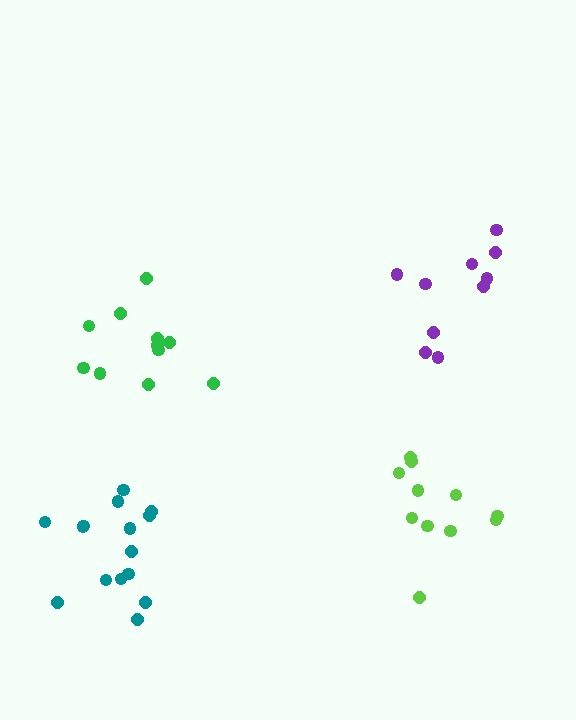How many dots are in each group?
Group 1: 11 dots, Group 2: 11 dots, Group 3: 10 dots, Group 4: 15 dots (47 total).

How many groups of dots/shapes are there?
There are 4 groups.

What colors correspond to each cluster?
The clusters are colored: lime, green, purple, teal.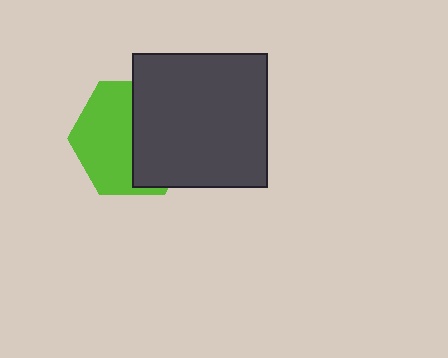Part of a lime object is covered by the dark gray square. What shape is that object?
It is a hexagon.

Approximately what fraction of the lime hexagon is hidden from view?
Roughly 48% of the lime hexagon is hidden behind the dark gray square.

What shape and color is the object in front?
The object in front is a dark gray square.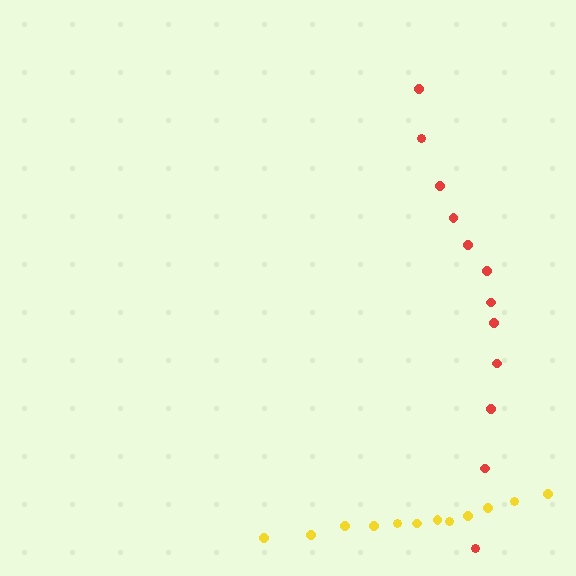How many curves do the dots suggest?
There are 2 distinct paths.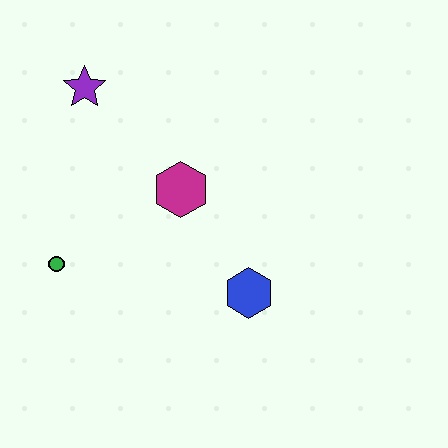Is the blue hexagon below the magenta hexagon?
Yes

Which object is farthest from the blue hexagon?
The purple star is farthest from the blue hexagon.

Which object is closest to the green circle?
The magenta hexagon is closest to the green circle.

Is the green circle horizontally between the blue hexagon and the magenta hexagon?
No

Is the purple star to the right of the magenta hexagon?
No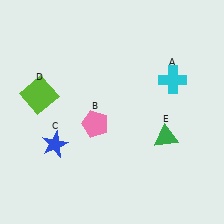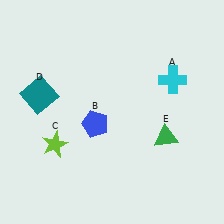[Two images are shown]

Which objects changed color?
B changed from pink to blue. C changed from blue to lime. D changed from lime to teal.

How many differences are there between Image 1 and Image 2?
There are 3 differences between the two images.